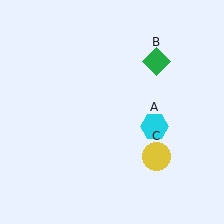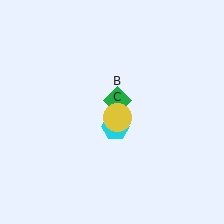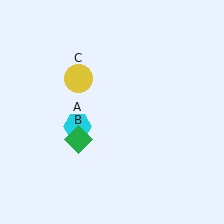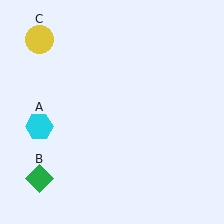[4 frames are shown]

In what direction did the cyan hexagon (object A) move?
The cyan hexagon (object A) moved left.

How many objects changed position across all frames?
3 objects changed position: cyan hexagon (object A), green diamond (object B), yellow circle (object C).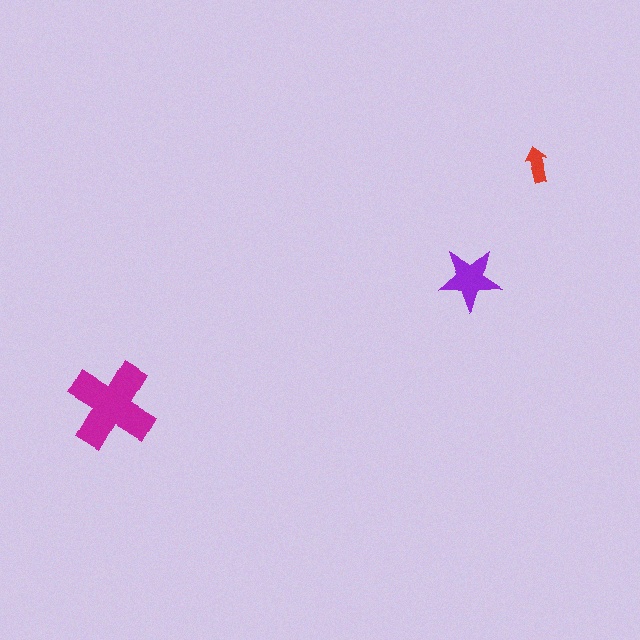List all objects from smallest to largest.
The red arrow, the purple star, the magenta cross.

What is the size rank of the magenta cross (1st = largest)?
1st.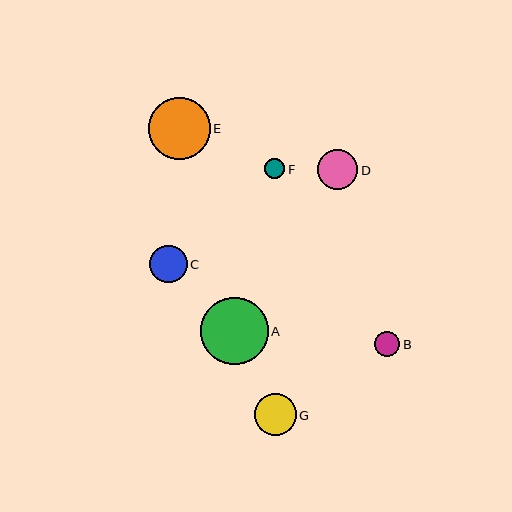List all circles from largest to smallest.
From largest to smallest: A, E, G, D, C, B, F.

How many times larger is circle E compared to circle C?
Circle E is approximately 1.7 times the size of circle C.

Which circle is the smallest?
Circle F is the smallest with a size of approximately 20 pixels.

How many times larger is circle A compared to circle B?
Circle A is approximately 2.7 times the size of circle B.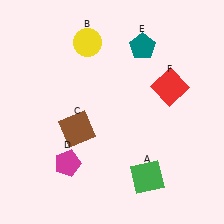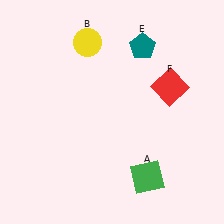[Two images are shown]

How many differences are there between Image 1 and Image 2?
There are 2 differences between the two images.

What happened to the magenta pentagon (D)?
The magenta pentagon (D) was removed in Image 2. It was in the bottom-left area of Image 1.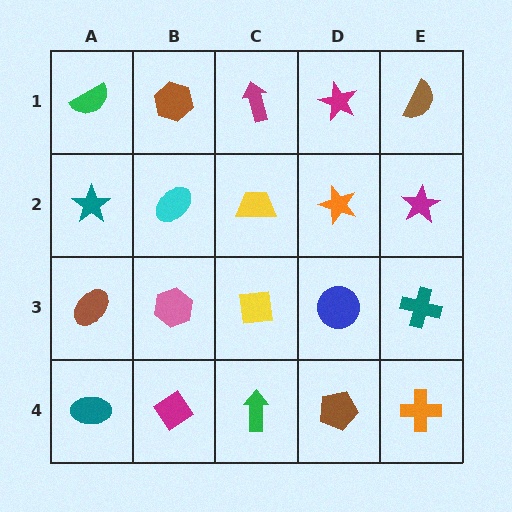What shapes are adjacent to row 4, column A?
A brown ellipse (row 3, column A), a magenta diamond (row 4, column B).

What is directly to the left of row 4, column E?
A brown pentagon.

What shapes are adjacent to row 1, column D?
An orange star (row 2, column D), a magenta arrow (row 1, column C), a brown semicircle (row 1, column E).